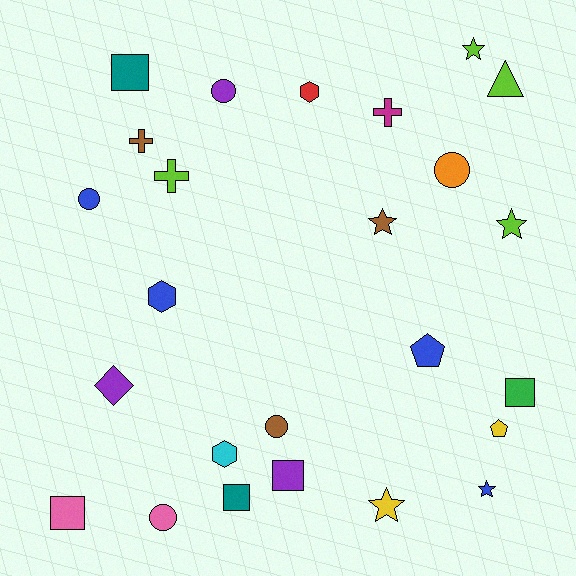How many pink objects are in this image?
There are 2 pink objects.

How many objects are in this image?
There are 25 objects.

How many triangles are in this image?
There is 1 triangle.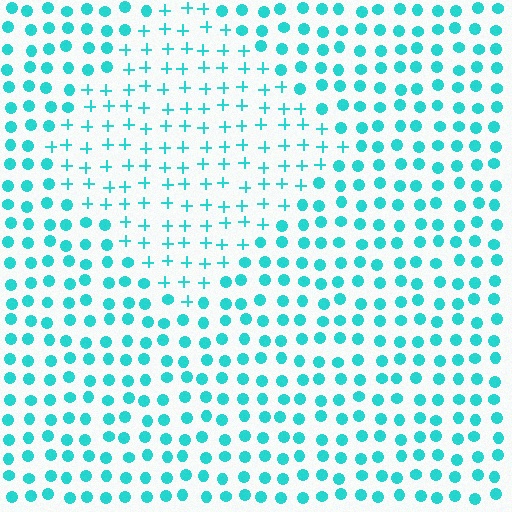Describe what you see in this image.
The image is filled with small cyan elements arranged in a uniform grid. A diamond-shaped region contains plus signs, while the surrounding area contains circles. The boundary is defined purely by the change in element shape.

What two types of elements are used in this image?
The image uses plus signs inside the diamond region and circles outside it.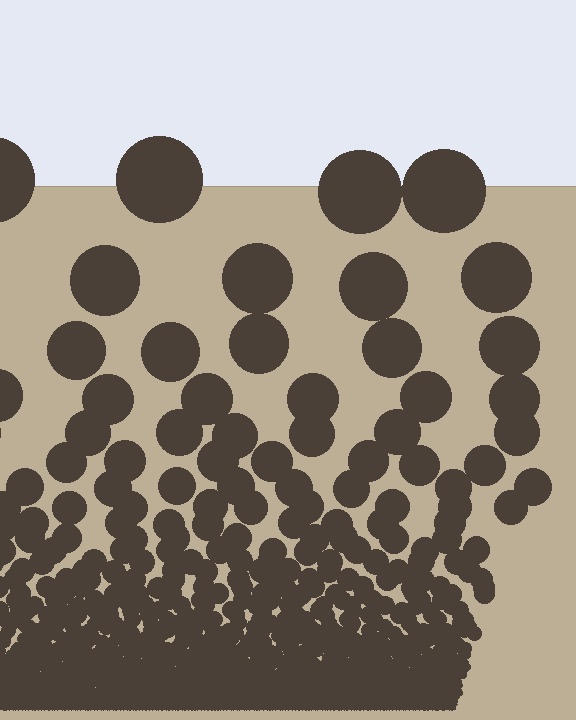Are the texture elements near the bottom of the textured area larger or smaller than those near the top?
Smaller. The gradient is inverted — elements near the bottom are smaller and denser.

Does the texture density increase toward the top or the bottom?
Density increases toward the bottom.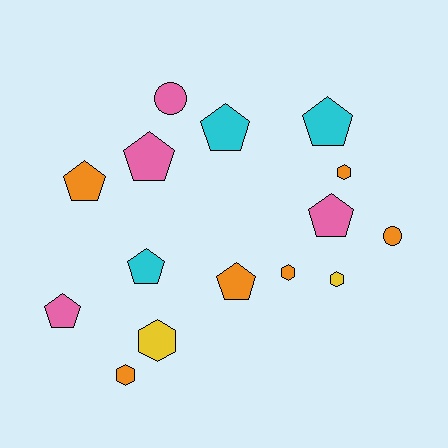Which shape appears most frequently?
Pentagon, with 8 objects.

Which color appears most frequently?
Orange, with 6 objects.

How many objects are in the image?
There are 15 objects.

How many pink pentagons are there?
There are 3 pink pentagons.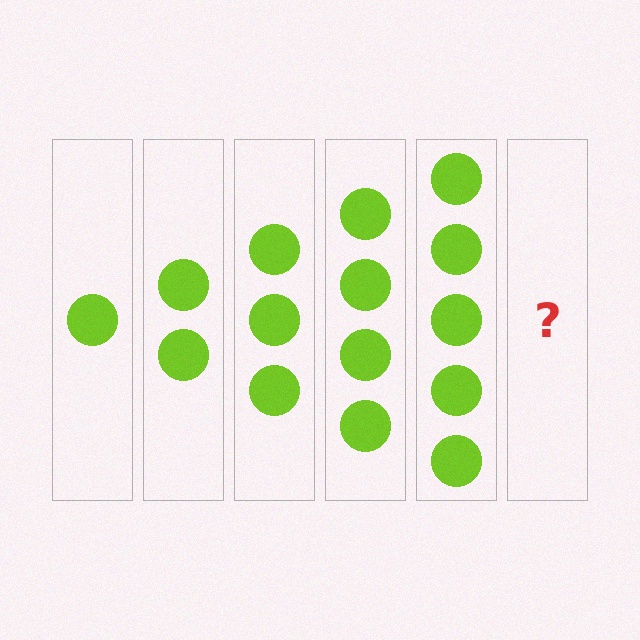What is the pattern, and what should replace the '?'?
The pattern is that each step adds one more circle. The '?' should be 6 circles.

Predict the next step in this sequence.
The next step is 6 circles.